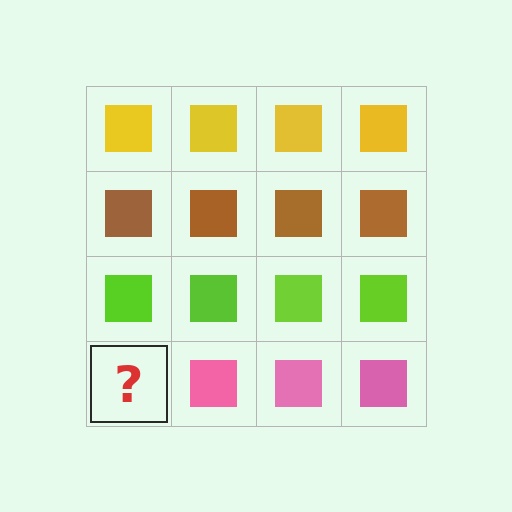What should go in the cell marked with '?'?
The missing cell should contain a pink square.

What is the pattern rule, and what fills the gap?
The rule is that each row has a consistent color. The gap should be filled with a pink square.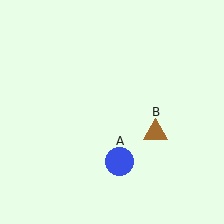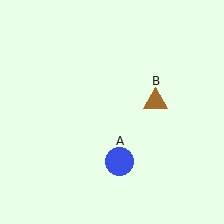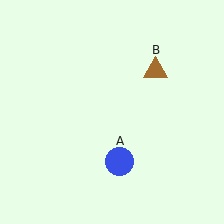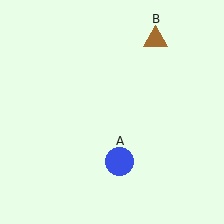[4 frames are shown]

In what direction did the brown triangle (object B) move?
The brown triangle (object B) moved up.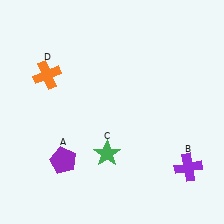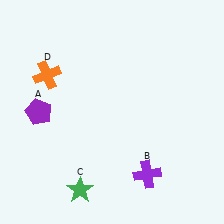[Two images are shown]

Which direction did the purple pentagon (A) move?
The purple pentagon (A) moved up.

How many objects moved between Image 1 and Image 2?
3 objects moved between the two images.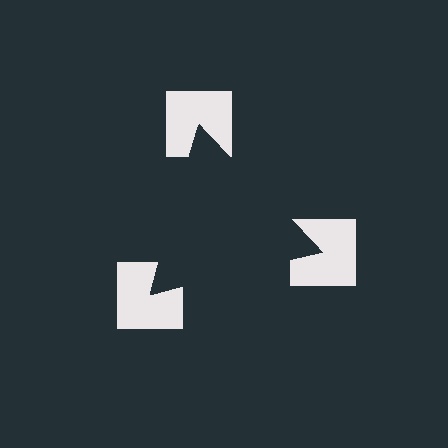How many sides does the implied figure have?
3 sides.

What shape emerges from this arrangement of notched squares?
An illusory triangle — its edges are inferred from the aligned wedge cuts in the notched squares, not physically drawn.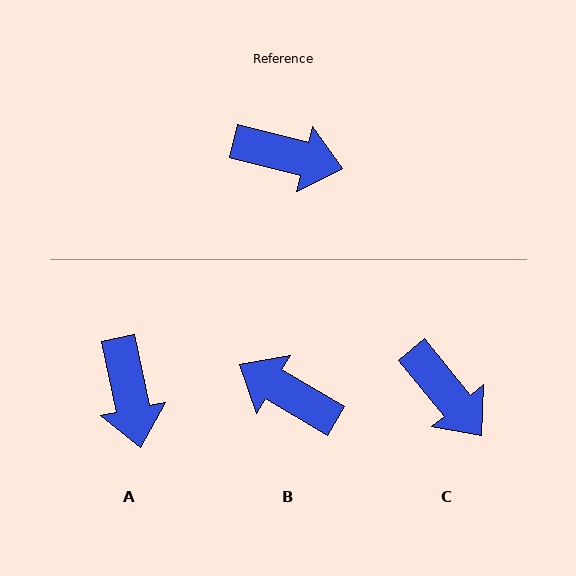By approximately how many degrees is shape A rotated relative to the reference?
Approximately 64 degrees clockwise.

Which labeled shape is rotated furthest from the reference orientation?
B, about 164 degrees away.